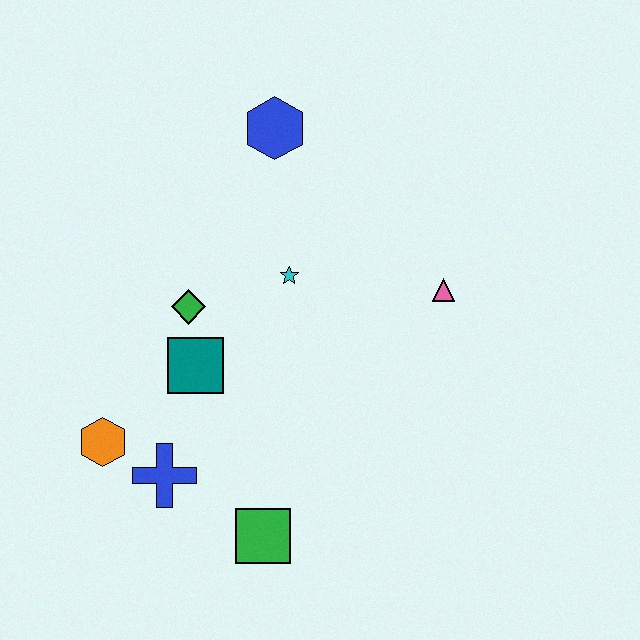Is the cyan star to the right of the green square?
Yes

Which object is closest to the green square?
The blue cross is closest to the green square.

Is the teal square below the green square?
No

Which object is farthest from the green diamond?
The pink triangle is farthest from the green diamond.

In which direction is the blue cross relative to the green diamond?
The blue cross is below the green diamond.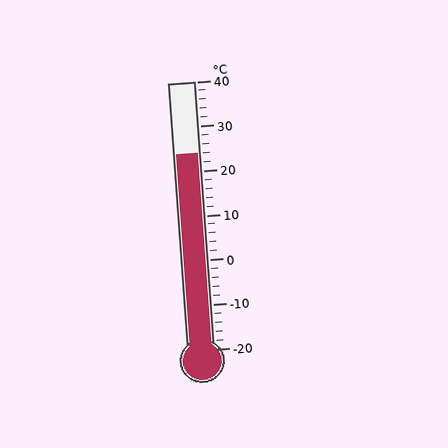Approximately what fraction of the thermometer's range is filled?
The thermometer is filled to approximately 75% of its range.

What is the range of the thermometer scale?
The thermometer scale ranges from -20°C to 40°C.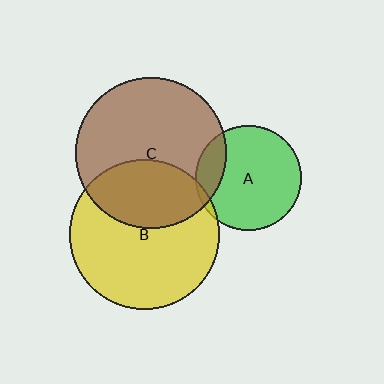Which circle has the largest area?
Circle C (brown).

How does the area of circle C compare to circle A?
Approximately 2.1 times.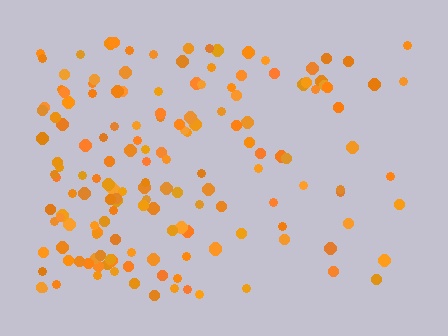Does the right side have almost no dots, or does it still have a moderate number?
Still a moderate number, just noticeably fewer than the left.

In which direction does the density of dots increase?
From right to left, with the left side densest.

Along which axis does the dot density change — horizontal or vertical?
Horizontal.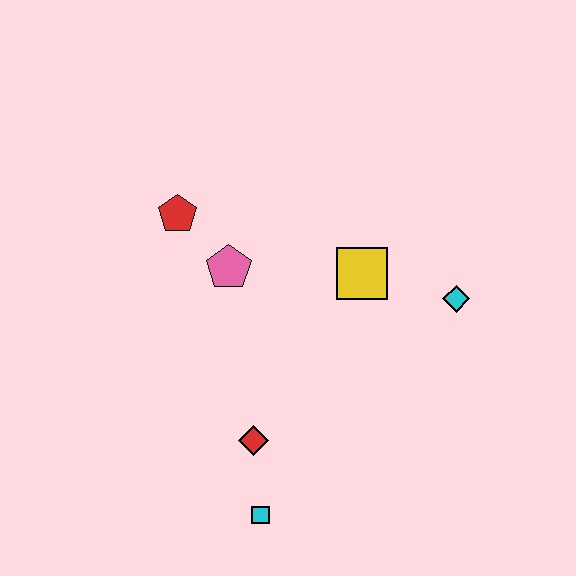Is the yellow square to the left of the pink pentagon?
No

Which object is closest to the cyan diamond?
The yellow square is closest to the cyan diamond.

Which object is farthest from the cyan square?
The red pentagon is farthest from the cyan square.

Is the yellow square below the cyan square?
No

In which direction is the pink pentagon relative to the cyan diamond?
The pink pentagon is to the left of the cyan diamond.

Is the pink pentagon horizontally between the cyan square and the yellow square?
No